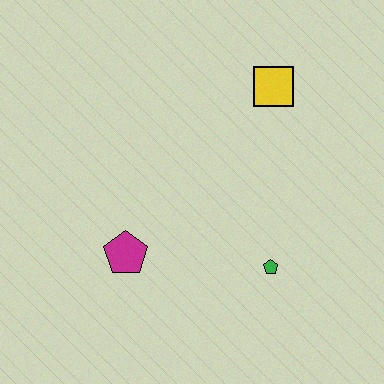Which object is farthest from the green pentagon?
The yellow square is farthest from the green pentagon.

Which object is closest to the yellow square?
The green pentagon is closest to the yellow square.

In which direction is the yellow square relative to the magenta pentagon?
The yellow square is above the magenta pentagon.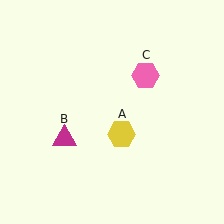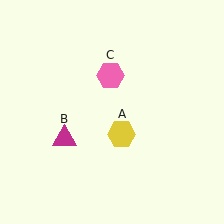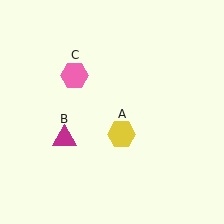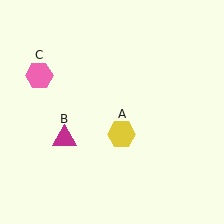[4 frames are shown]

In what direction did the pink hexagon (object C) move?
The pink hexagon (object C) moved left.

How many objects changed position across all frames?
1 object changed position: pink hexagon (object C).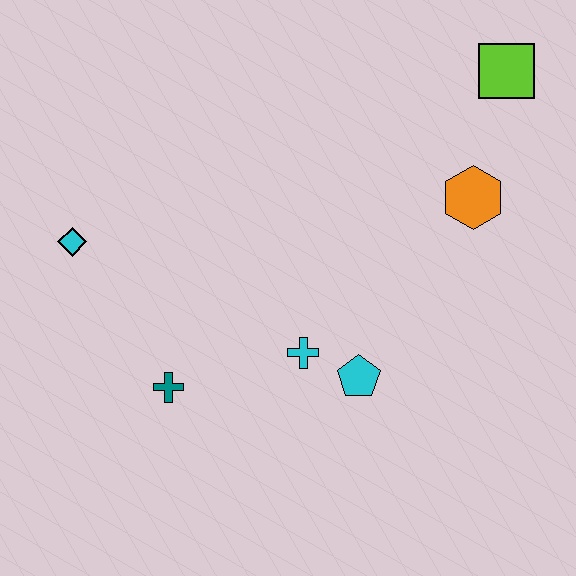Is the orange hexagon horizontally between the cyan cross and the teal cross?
No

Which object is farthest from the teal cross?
The lime square is farthest from the teal cross.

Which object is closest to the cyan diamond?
The teal cross is closest to the cyan diamond.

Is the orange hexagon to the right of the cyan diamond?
Yes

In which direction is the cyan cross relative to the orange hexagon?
The cyan cross is to the left of the orange hexagon.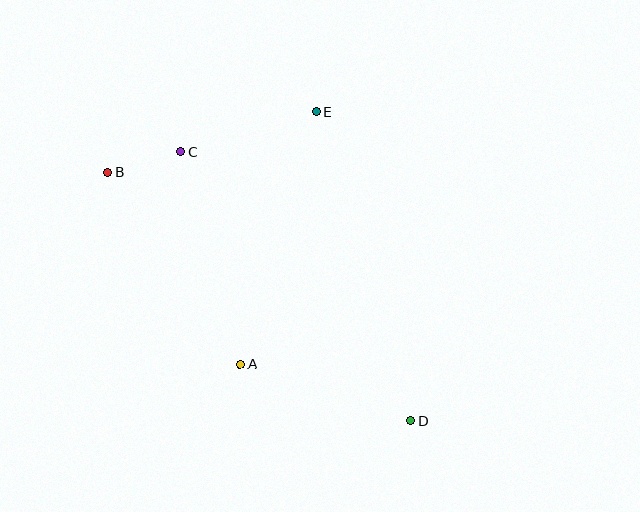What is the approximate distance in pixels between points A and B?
The distance between A and B is approximately 233 pixels.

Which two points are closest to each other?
Points B and C are closest to each other.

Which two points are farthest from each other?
Points B and D are farthest from each other.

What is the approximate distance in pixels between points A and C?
The distance between A and C is approximately 220 pixels.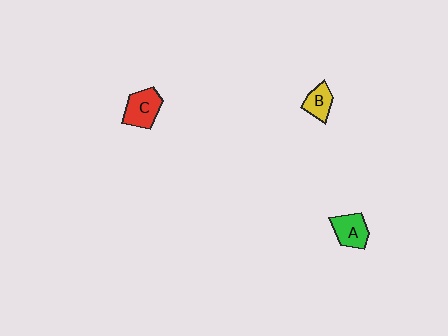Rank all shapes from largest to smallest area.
From largest to smallest: C (red), A (green), B (yellow).